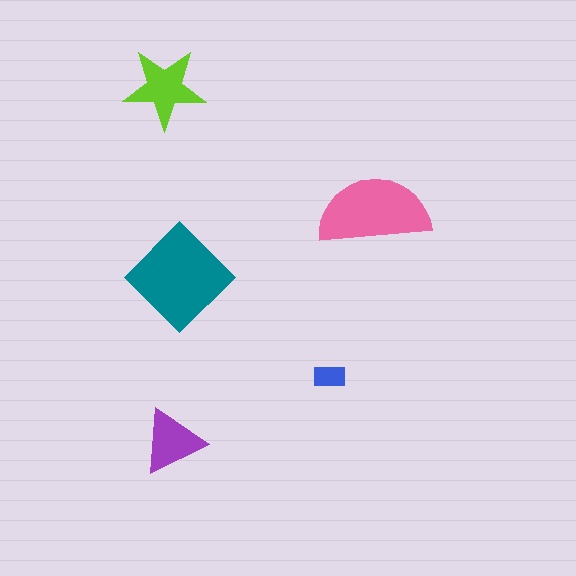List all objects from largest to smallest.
The teal diamond, the pink semicircle, the lime star, the purple triangle, the blue rectangle.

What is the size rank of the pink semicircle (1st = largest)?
2nd.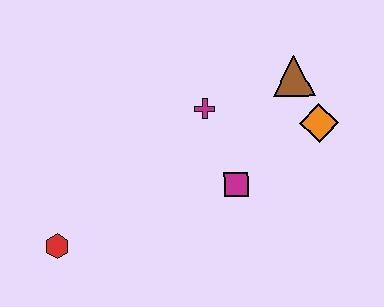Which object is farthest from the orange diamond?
The red hexagon is farthest from the orange diamond.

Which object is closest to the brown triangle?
The orange diamond is closest to the brown triangle.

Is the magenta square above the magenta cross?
No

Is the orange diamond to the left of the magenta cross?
No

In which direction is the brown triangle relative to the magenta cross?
The brown triangle is to the right of the magenta cross.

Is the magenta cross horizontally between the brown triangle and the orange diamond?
No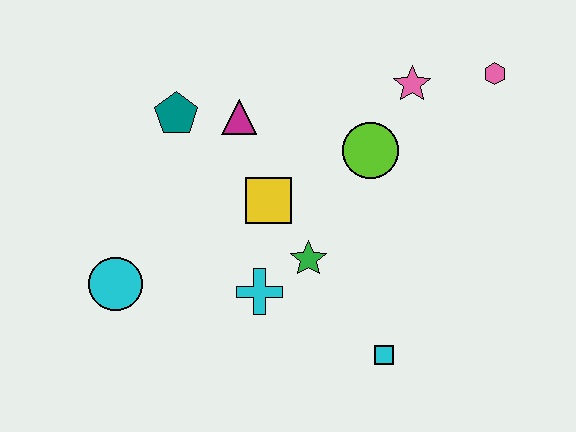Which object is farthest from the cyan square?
The teal pentagon is farthest from the cyan square.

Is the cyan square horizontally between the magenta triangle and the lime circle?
No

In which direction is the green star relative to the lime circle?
The green star is below the lime circle.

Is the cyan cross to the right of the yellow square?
No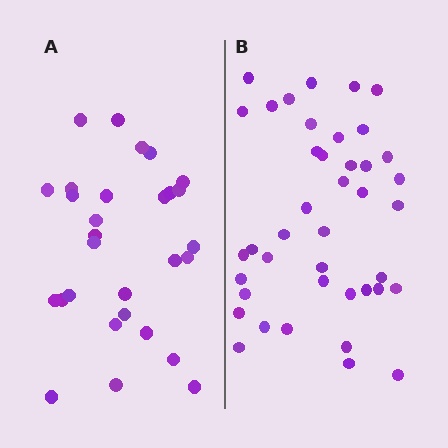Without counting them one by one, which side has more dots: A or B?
Region B (the right region) has more dots.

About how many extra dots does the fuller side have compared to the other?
Region B has roughly 12 or so more dots than region A.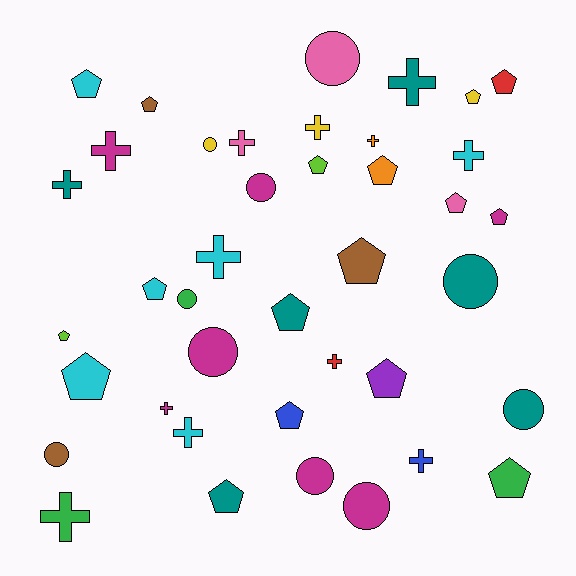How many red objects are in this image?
There are 2 red objects.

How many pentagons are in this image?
There are 17 pentagons.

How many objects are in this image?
There are 40 objects.